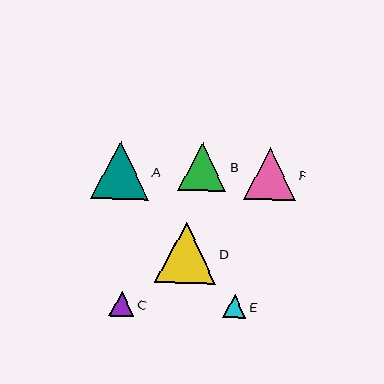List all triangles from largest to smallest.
From largest to smallest: D, A, F, B, C, E.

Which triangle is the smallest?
Triangle E is the smallest with a size of approximately 23 pixels.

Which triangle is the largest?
Triangle D is the largest with a size of approximately 61 pixels.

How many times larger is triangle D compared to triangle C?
Triangle D is approximately 2.5 times the size of triangle C.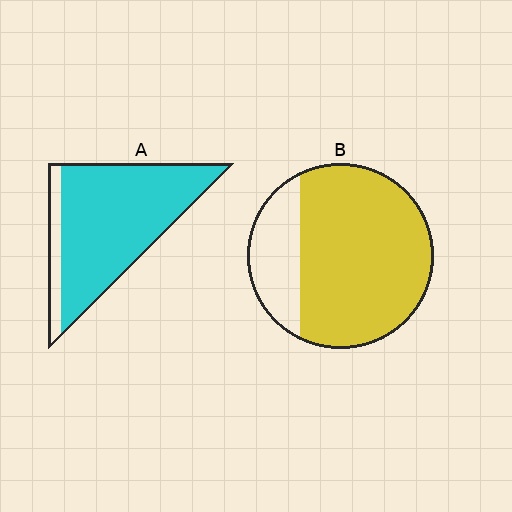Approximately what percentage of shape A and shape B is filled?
A is approximately 85% and B is approximately 75%.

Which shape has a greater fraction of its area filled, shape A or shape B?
Shape A.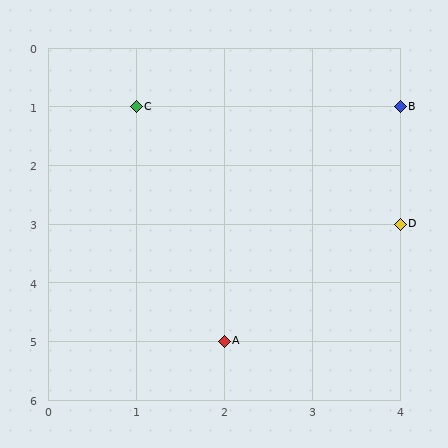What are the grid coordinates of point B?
Point B is at grid coordinates (4, 1).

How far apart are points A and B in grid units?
Points A and B are 2 columns and 4 rows apart (about 4.5 grid units diagonally).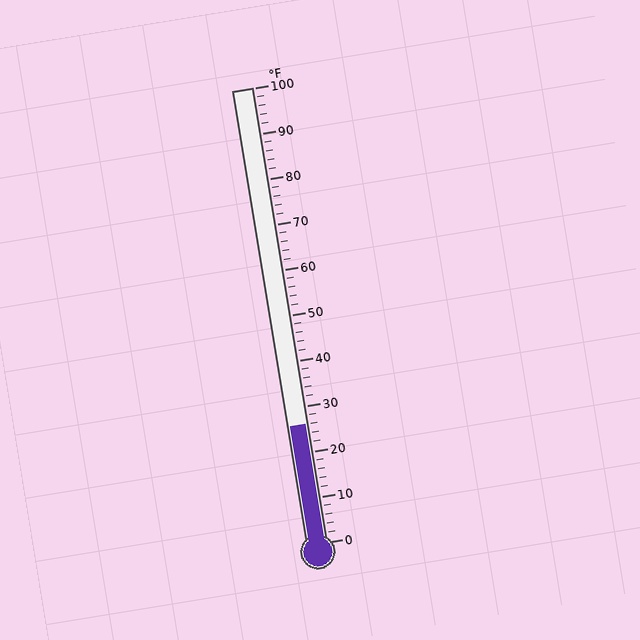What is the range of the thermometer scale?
The thermometer scale ranges from 0°F to 100°F.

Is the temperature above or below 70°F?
The temperature is below 70°F.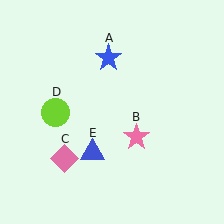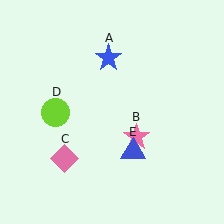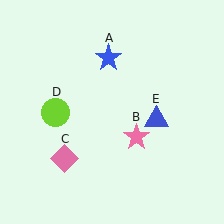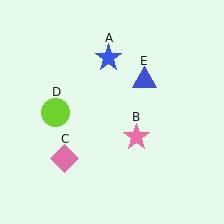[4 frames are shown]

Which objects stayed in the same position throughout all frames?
Blue star (object A) and pink star (object B) and pink diamond (object C) and lime circle (object D) remained stationary.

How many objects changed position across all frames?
1 object changed position: blue triangle (object E).